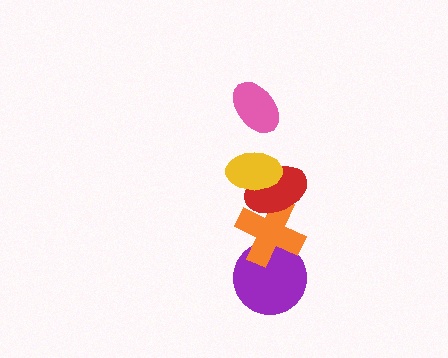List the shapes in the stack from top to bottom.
From top to bottom: the pink ellipse, the yellow ellipse, the red ellipse, the orange cross, the purple circle.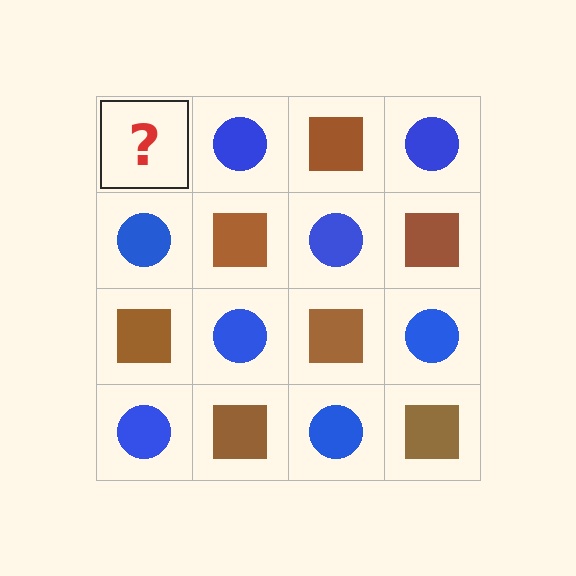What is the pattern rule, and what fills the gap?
The rule is that it alternates brown square and blue circle in a checkerboard pattern. The gap should be filled with a brown square.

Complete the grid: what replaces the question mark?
The question mark should be replaced with a brown square.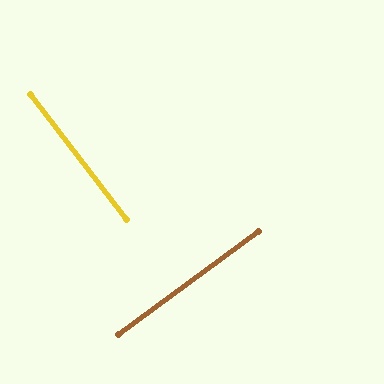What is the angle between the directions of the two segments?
Approximately 89 degrees.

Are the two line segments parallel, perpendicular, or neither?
Perpendicular — they meet at approximately 89°.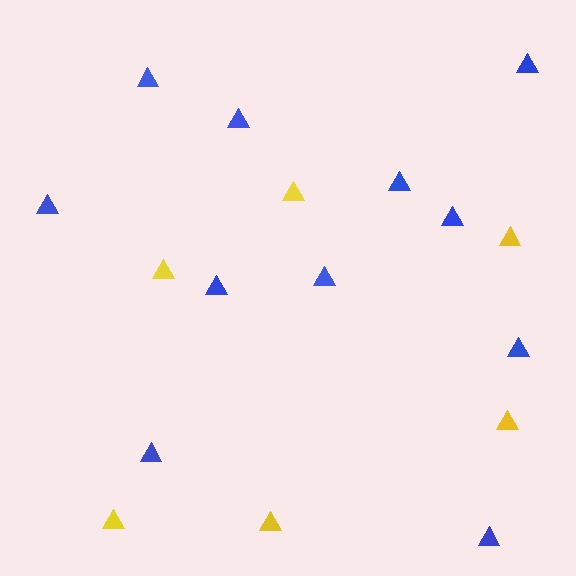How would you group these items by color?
There are 2 groups: one group of blue triangles (11) and one group of yellow triangles (6).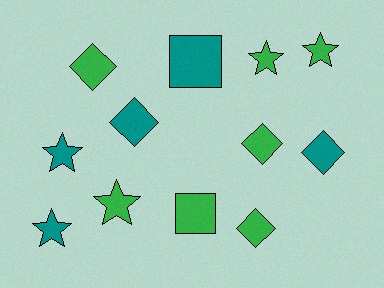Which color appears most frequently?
Green, with 7 objects.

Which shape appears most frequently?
Diamond, with 5 objects.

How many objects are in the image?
There are 12 objects.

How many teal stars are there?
There are 2 teal stars.